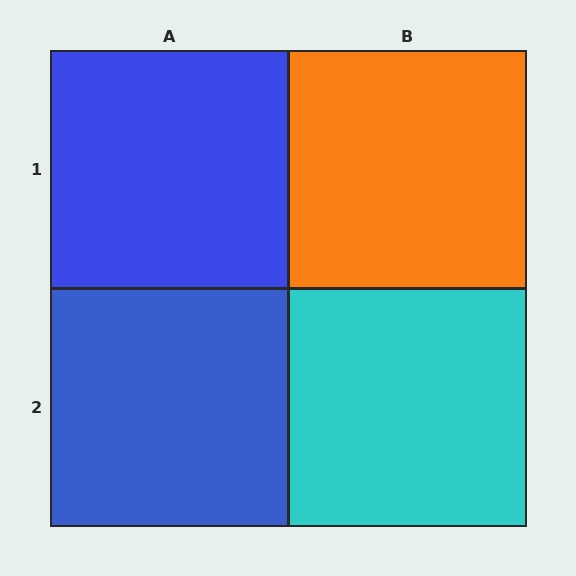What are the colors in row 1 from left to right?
Blue, orange.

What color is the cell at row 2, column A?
Blue.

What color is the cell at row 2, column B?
Cyan.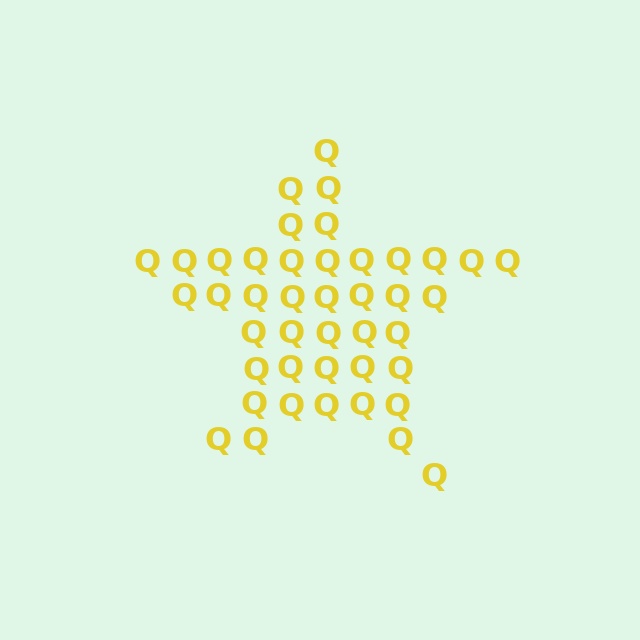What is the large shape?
The large shape is a star.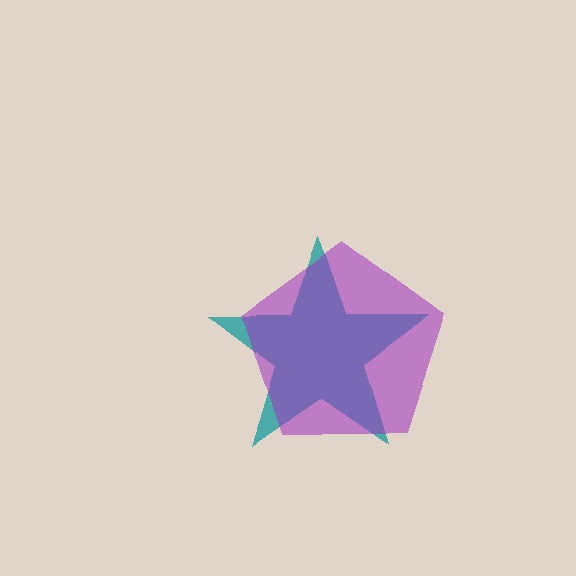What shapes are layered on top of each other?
The layered shapes are: a teal star, a purple pentagon.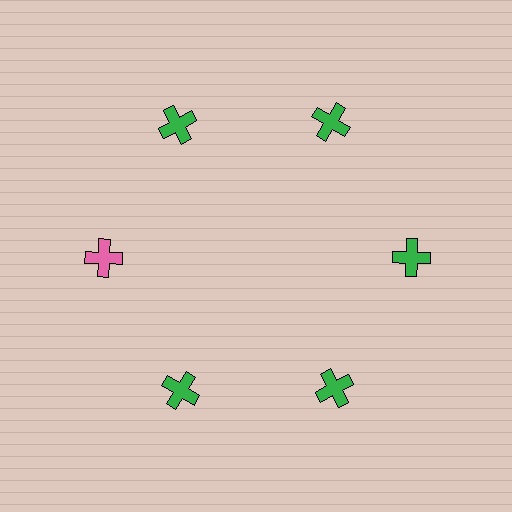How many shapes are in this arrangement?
There are 6 shapes arranged in a ring pattern.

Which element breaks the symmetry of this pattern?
The pink cross at roughly the 9 o'clock position breaks the symmetry. All other shapes are green crosses.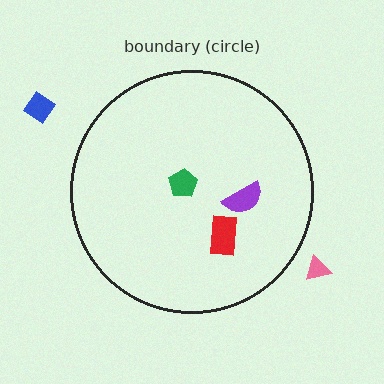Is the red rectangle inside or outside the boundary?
Inside.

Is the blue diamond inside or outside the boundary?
Outside.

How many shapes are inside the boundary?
3 inside, 2 outside.